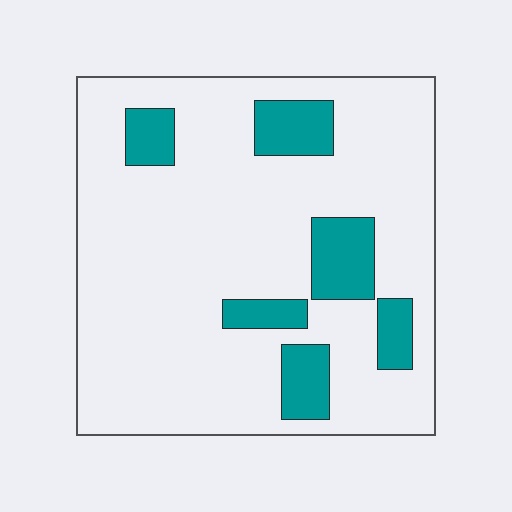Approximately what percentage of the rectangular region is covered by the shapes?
Approximately 15%.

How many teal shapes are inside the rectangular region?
6.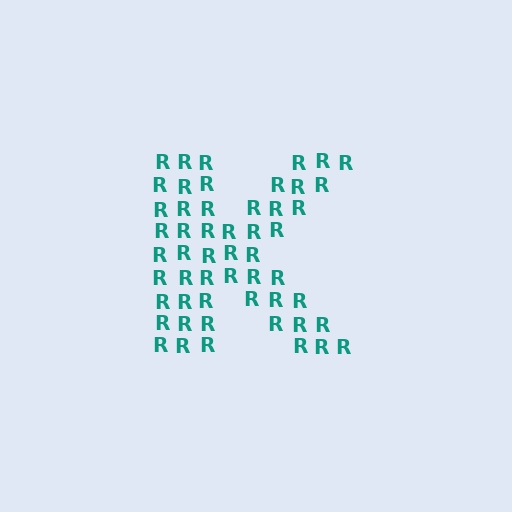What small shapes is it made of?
It is made of small letter R's.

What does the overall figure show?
The overall figure shows the letter K.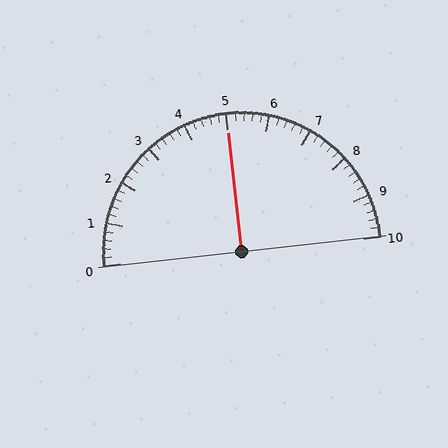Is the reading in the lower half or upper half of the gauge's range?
The reading is in the upper half of the range (0 to 10).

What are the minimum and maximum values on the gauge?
The gauge ranges from 0 to 10.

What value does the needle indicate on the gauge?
The needle indicates approximately 5.0.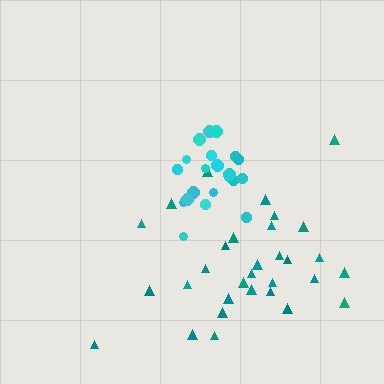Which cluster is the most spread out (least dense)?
Teal.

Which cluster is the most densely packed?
Cyan.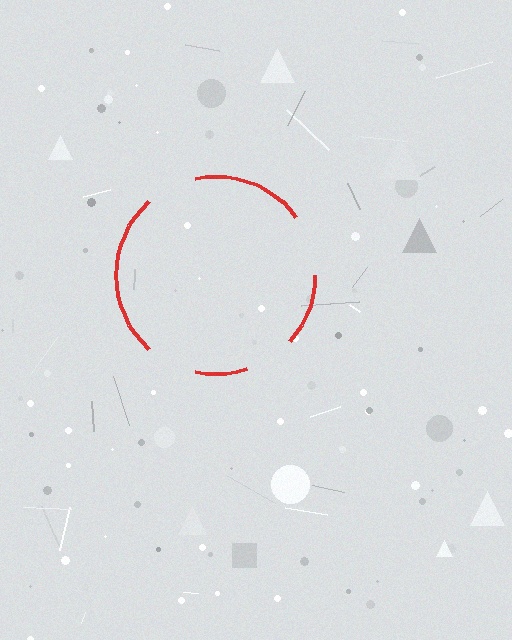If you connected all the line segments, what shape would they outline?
They would outline a circle.